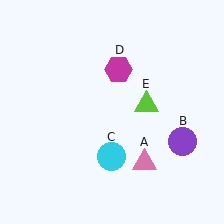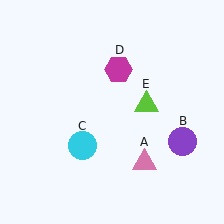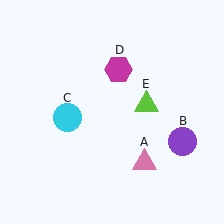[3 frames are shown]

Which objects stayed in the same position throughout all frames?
Pink triangle (object A) and purple circle (object B) and magenta hexagon (object D) and lime triangle (object E) remained stationary.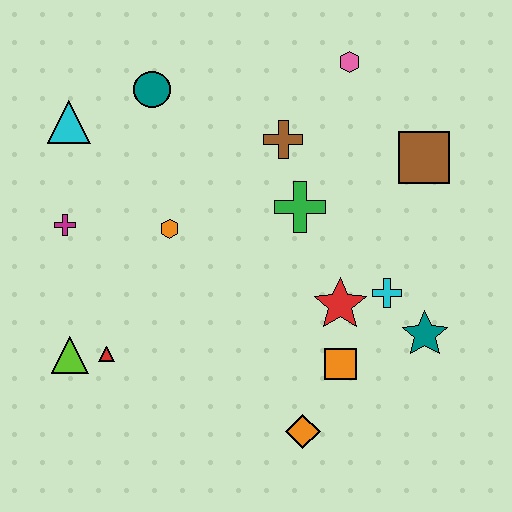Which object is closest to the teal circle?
The cyan triangle is closest to the teal circle.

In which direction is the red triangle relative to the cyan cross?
The red triangle is to the left of the cyan cross.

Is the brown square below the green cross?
No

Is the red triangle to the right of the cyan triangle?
Yes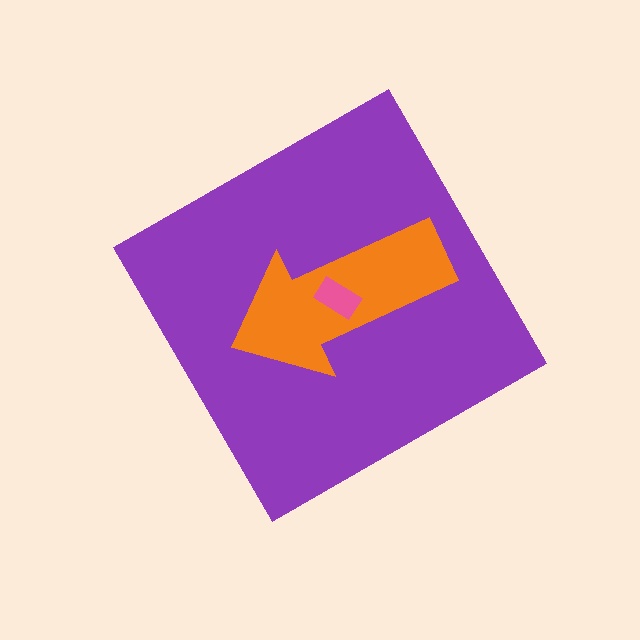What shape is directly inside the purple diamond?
The orange arrow.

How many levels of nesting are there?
3.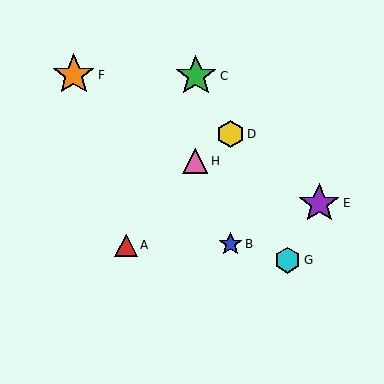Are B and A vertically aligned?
No, B is at x≈231 and A is at x≈126.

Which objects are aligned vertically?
Objects B, D are aligned vertically.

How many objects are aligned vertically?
2 objects (B, D) are aligned vertically.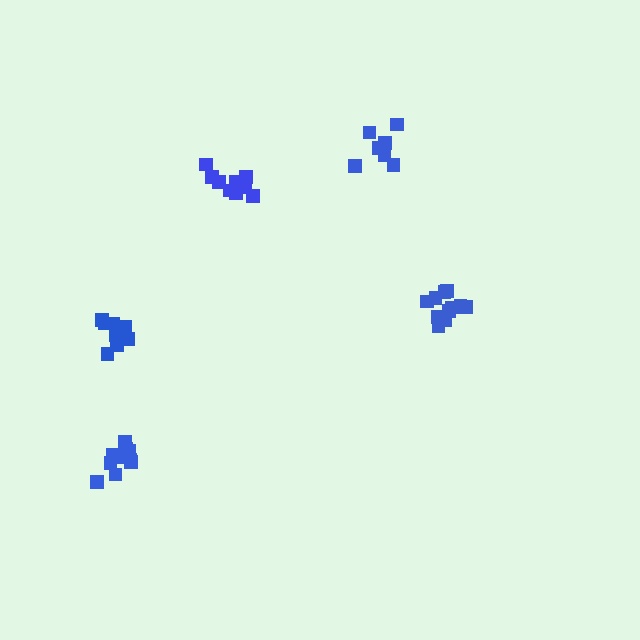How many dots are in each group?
Group 1: 9 dots, Group 2: 11 dots, Group 3: 9 dots, Group 4: 7 dots, Group 5: 10 dots (46 total).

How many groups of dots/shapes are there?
There are 5 groups.